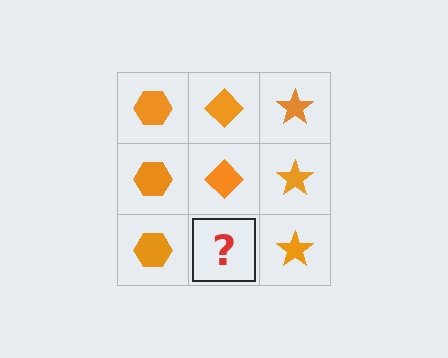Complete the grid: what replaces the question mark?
The question mark should be replaced with an orange diamond.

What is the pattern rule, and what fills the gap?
The rule is that each column has a consistent shape. The gap should be filled with an orange diamond.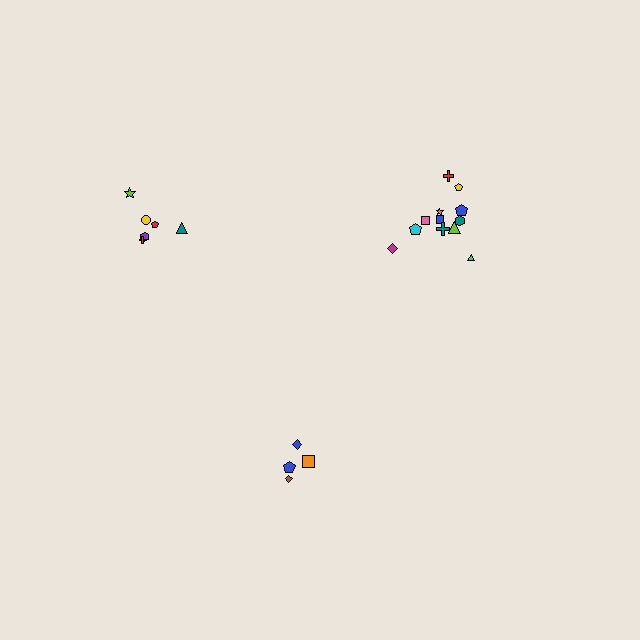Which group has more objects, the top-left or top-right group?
The top-right group.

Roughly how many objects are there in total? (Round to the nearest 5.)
Roughly 20 objects in total.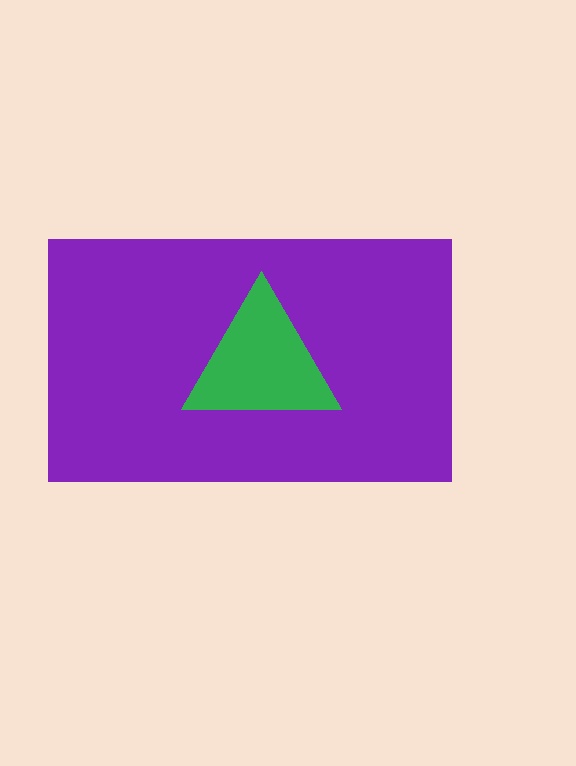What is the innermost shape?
The green triangle.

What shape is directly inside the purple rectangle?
The green triangle.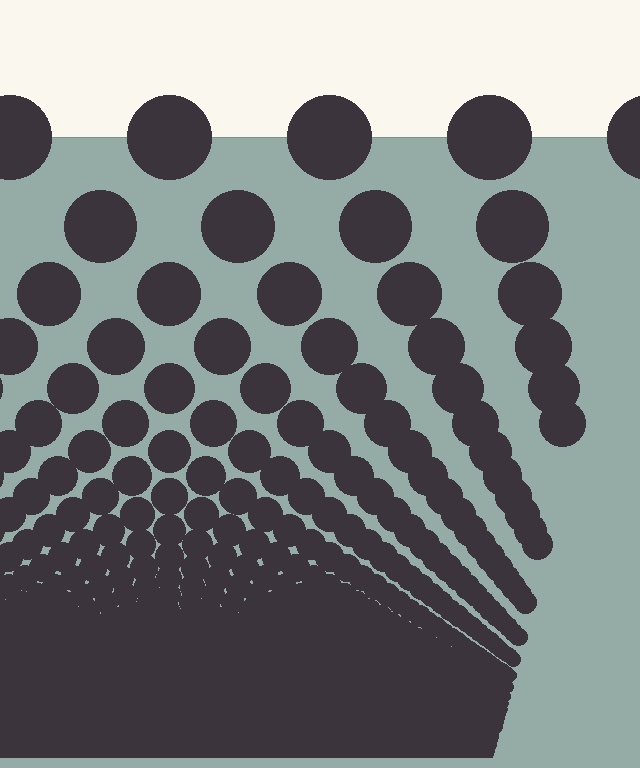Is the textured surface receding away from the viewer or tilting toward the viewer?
The surface appears to tilt toward the viewer. Texture elements get larger and sparser toward the top.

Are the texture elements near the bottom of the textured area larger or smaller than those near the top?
Smaller. The gradient is inverted — elements near the bottom are smaller and denser.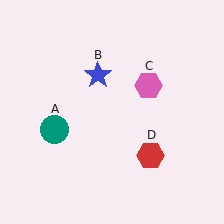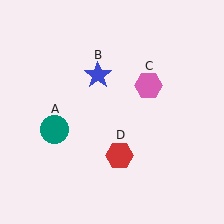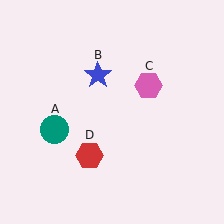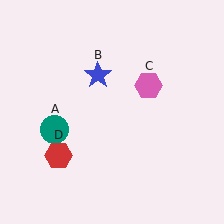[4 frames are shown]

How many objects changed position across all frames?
1 object changed position: red hexagon (object D).